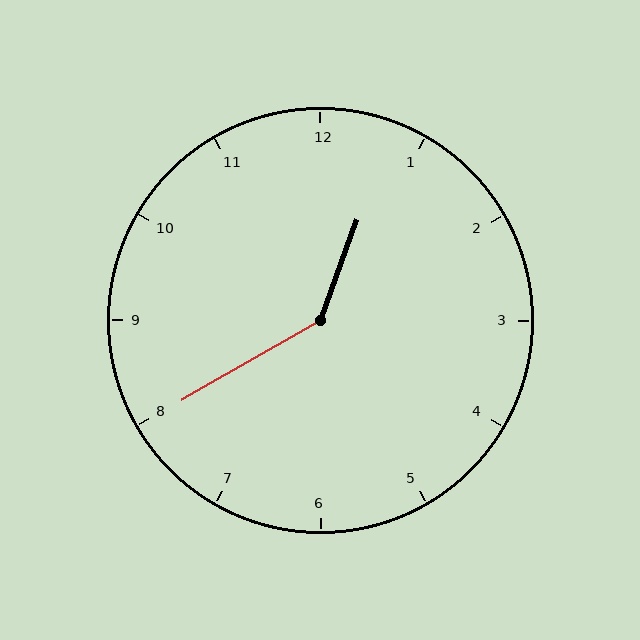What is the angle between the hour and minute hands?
Approximately 140 degrees.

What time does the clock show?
12:40.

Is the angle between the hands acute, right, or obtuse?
It is obtuse.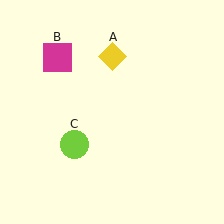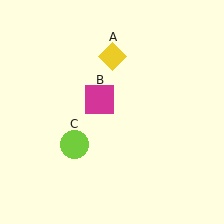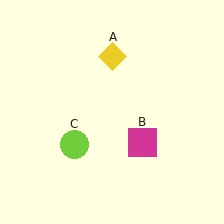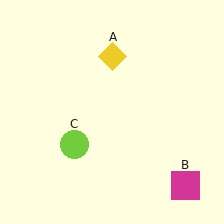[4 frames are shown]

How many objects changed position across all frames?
1 object changed position: magenta square (object B).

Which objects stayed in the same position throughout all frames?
Yellow diamond (object A) and lime circle (object C) remained stationary.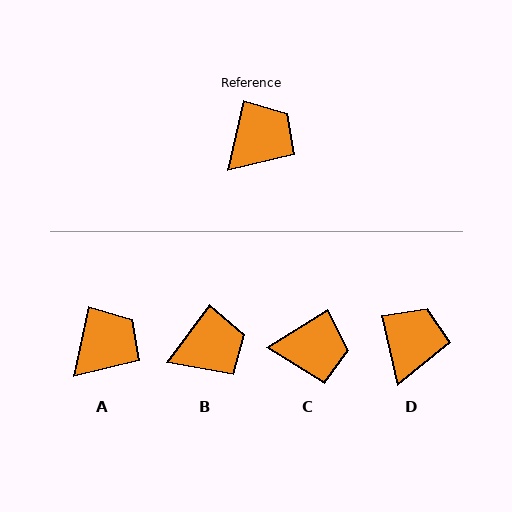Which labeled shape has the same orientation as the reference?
A.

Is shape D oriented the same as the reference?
No, it is off by about 25 degrees.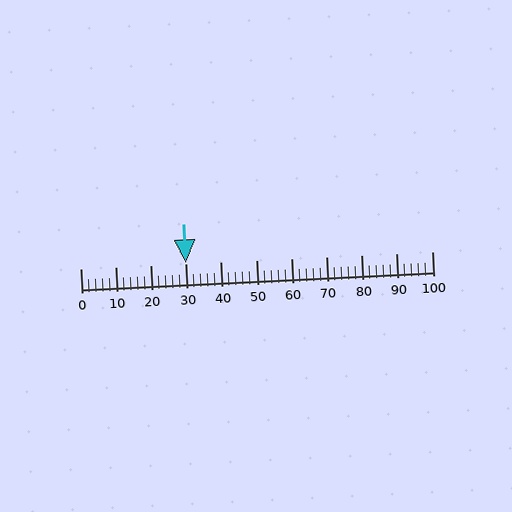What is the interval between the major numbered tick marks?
The major tick marks are spaced 10 units apart.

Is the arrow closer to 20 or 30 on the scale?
The arrow is closer to 30.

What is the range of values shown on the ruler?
The ruler shows values from 0 to 100.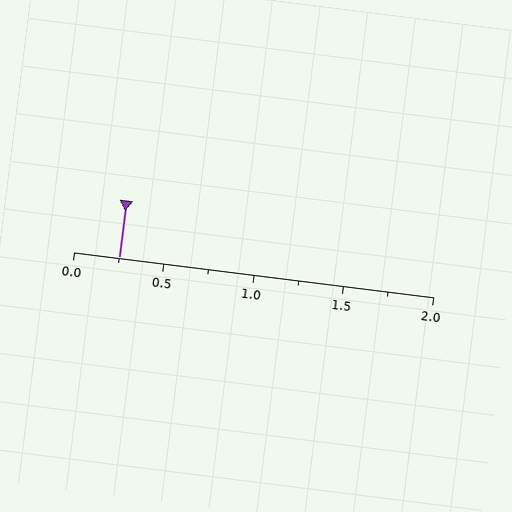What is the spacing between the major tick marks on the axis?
The major ticks are spaced 0.5 apart.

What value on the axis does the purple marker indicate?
The marker indicates approximately 0.25.